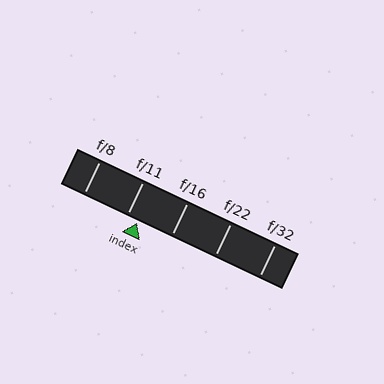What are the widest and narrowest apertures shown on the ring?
The widest aperture shown is f/8 and the narrowest is f/32.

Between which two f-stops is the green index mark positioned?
The index mark is between f/11 and f/16.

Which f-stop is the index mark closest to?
The index mark is closest to f/11.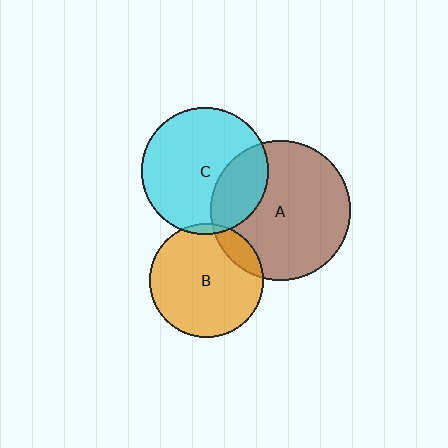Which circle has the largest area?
Circle A (brown).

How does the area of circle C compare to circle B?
Approximately 1.2 times.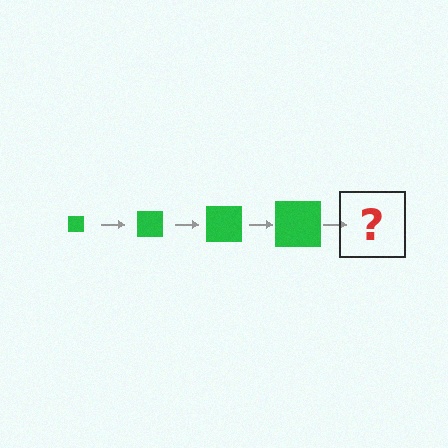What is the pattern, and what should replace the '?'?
The pattern is that the square gets progressively larger each step. The '?' should be a green square, larger than the previous one.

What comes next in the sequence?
The next element should be a green square, larger than the previous one.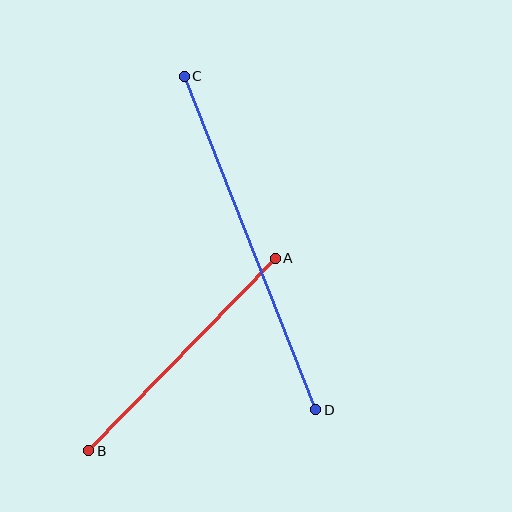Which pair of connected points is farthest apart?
Points C and D are farthest apart.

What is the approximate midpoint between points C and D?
The midpoint is at approximately (250, 243) pixels.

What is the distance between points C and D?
The distance is approximately 359 pixels.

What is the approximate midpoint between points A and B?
The midpoint is at approximately (182, 354) pixels.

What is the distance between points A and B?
The distance is approximately 268 pixels.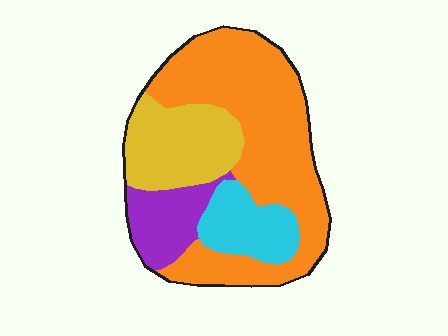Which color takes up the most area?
Orange, at roughly 55%.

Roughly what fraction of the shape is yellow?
Yellow covers about 20% of the shape.